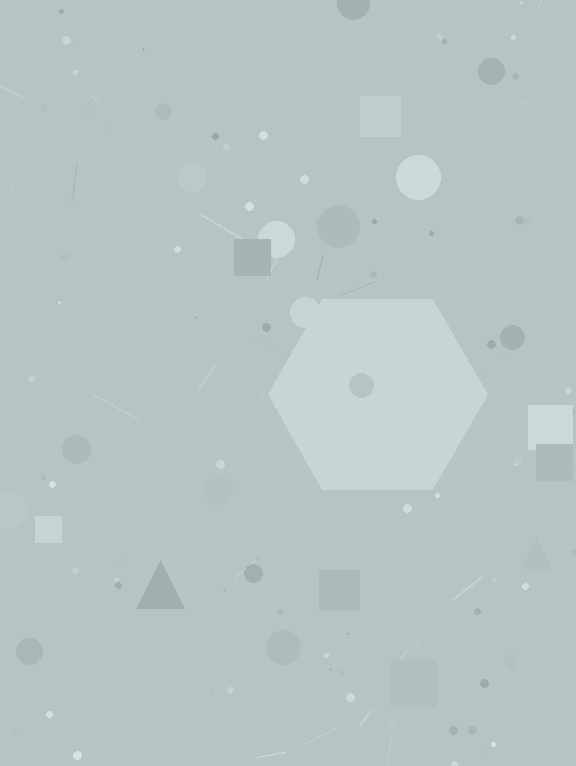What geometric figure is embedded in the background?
A hexagon is embedded in the background.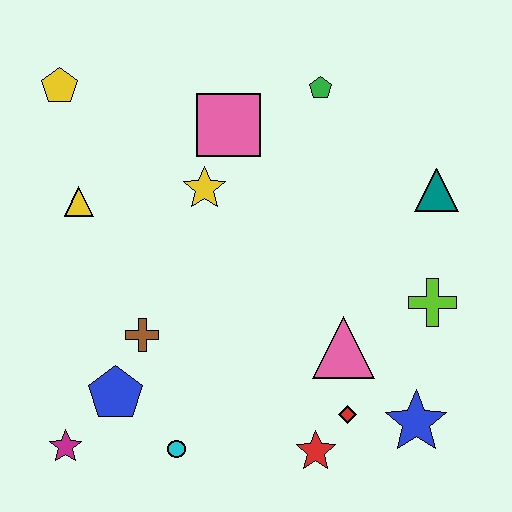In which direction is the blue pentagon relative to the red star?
The blue pentagon is to the left of the red star.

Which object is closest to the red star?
The red diamond is closest to the red star.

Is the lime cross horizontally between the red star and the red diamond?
No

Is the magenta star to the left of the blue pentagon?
Yes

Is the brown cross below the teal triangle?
Yes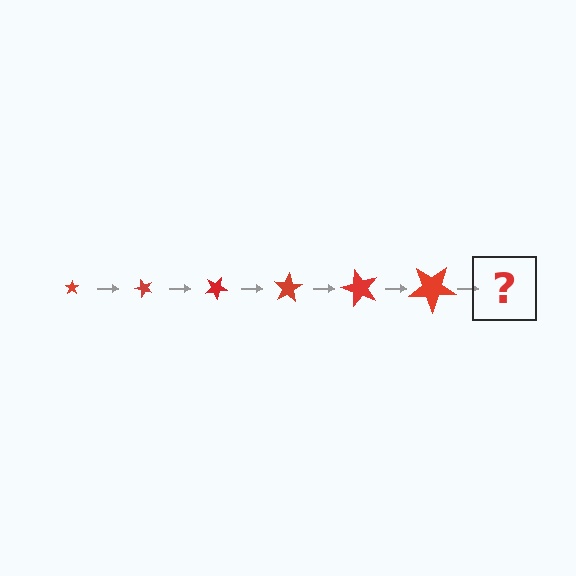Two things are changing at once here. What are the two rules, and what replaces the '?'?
The two rules are that the star grows larger each step and it rotates 50 degrees each step. The '?' should be a star, larger than the previous one and rotated 300 degrees from the start.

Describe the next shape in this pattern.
It should be a star, larger than the previous one and rotated 300 degrees from the start.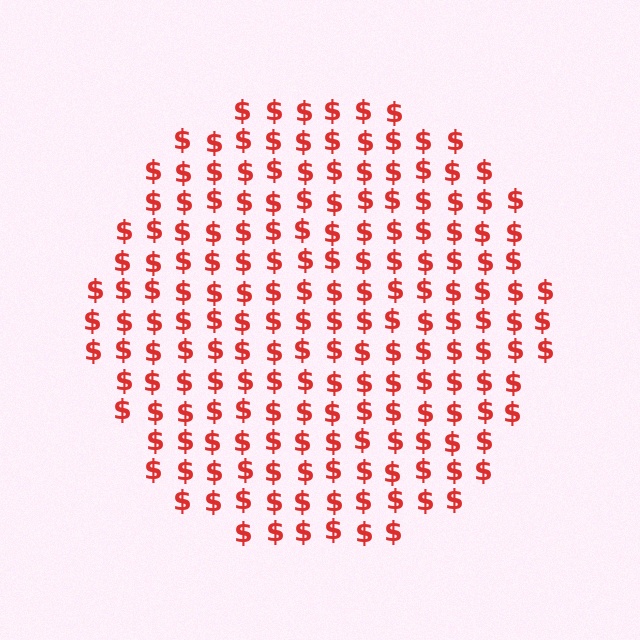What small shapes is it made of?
It is made of small dollar signs.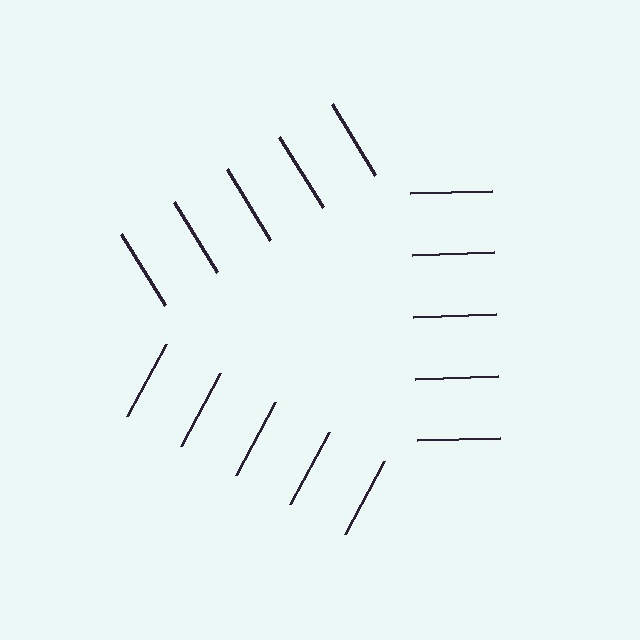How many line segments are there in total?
15 — 5 along each of the 3 edges.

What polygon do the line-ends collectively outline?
An illusory triangle — the line segments terminate on its edges but no continuous stroke is drawn.